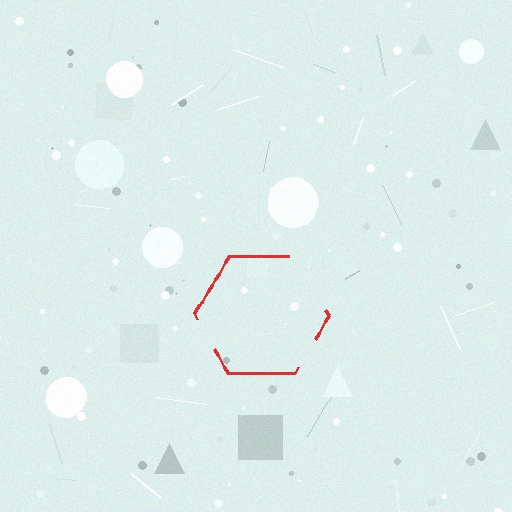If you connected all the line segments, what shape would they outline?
They would outline a hexagon.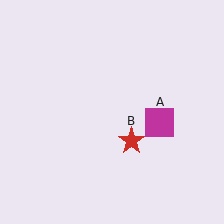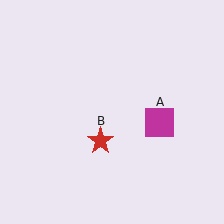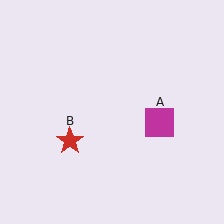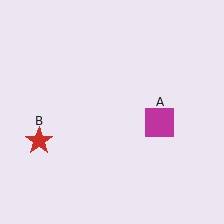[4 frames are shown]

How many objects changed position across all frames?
1 object changed position: red star (object B).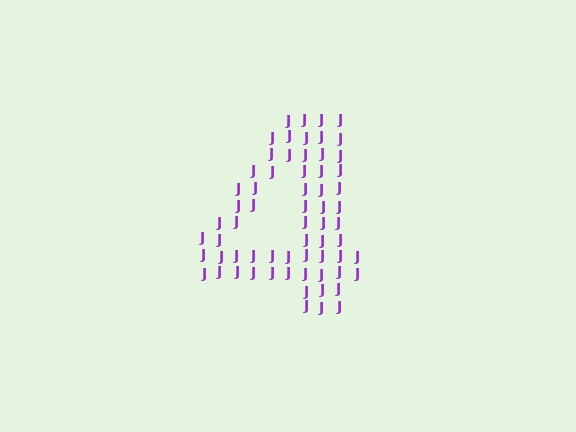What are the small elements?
The small elements are letter J's.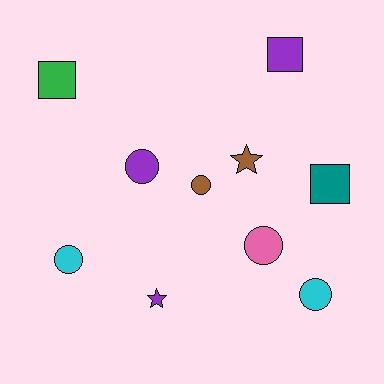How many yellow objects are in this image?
There are no yellow objects.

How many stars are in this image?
There are 2 stars.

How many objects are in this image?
There are 10 objects.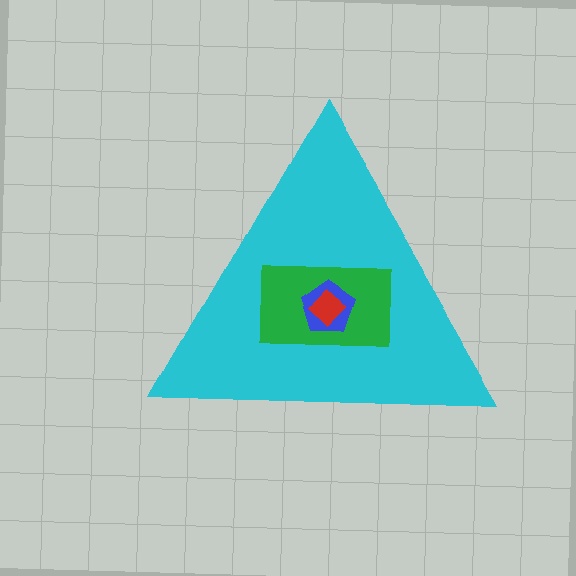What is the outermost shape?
The cyan triangle.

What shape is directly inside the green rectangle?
The blue pentagon.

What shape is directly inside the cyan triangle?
The green rectangle.